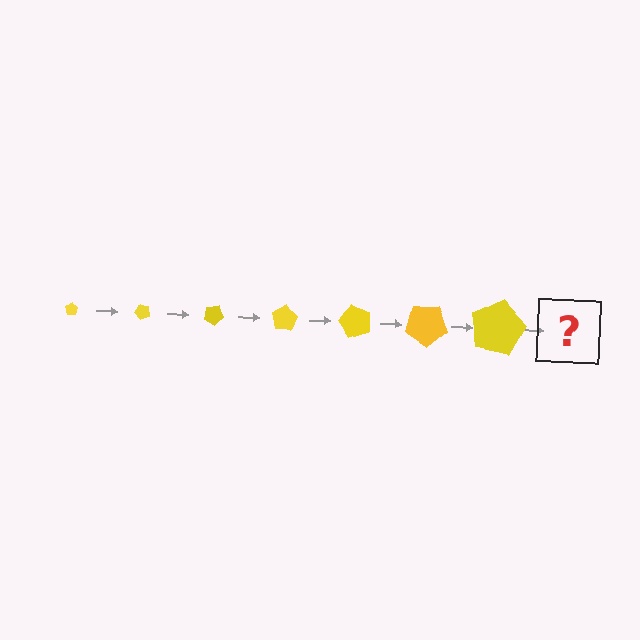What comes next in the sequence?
The next element should be a pentagon, larger than the previous one and rotated 350 degrees from the start.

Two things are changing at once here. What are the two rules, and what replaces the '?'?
The two rules are that the pentagon grows larger each step and it rotates 50 degrees each step. The '?' should be a pentagon, larger than the previous one and rotated 350 degrees from the start.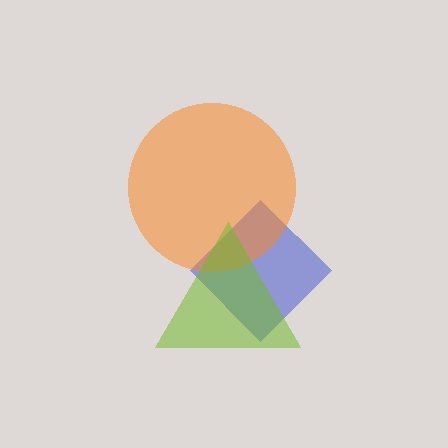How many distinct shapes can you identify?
There are 3 distinct shapes: a blue diamond, an orange circle, a lime triangle.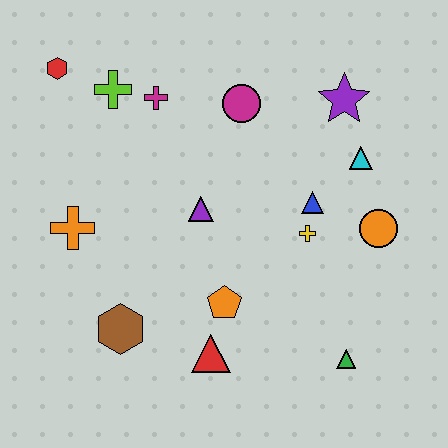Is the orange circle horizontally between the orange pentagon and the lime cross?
No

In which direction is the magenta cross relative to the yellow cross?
The magenta cross is to the left of the yellow cross.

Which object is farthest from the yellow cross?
The red hexagon is farthest from the yellow cross.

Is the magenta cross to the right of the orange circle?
No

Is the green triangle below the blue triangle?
Yes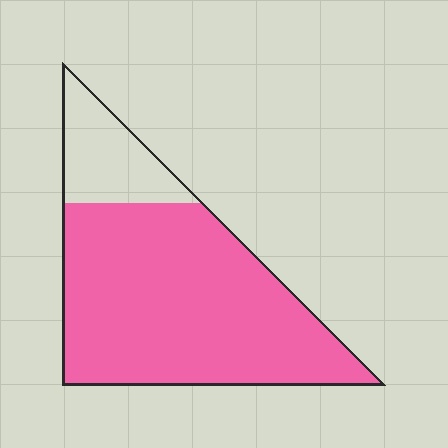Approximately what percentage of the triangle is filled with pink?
Approximately 80%.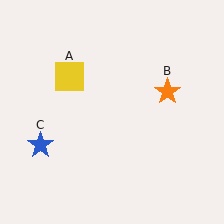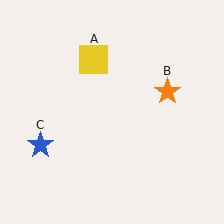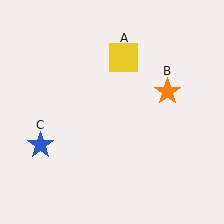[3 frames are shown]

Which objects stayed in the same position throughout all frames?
Orange star (object B) and blue star (object C) remained stationary.